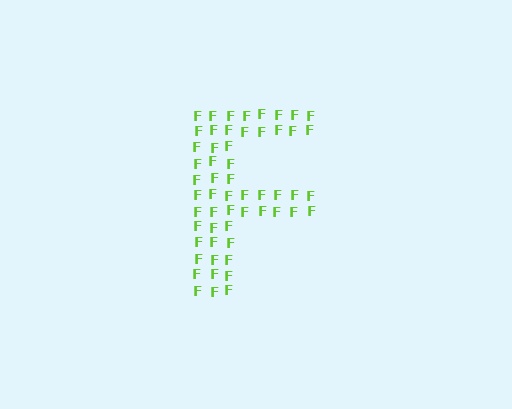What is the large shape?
The large shape is the letter F.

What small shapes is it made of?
It is made of small letter F's.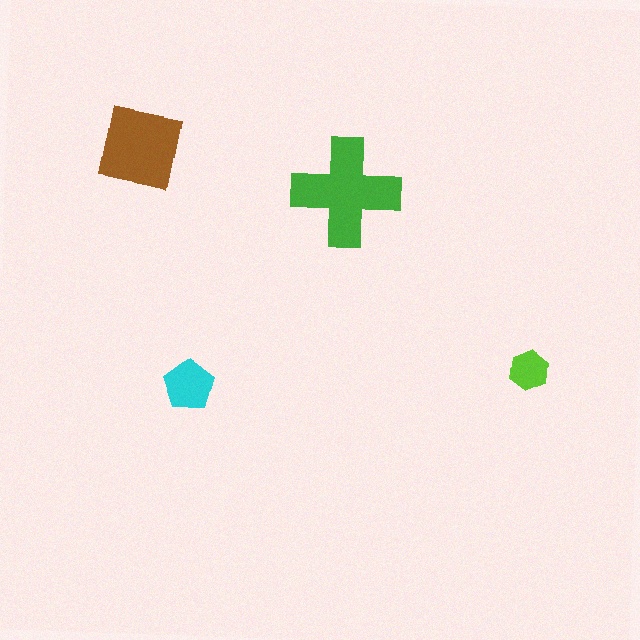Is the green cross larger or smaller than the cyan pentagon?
Larger.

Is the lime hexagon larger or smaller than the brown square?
Smaller.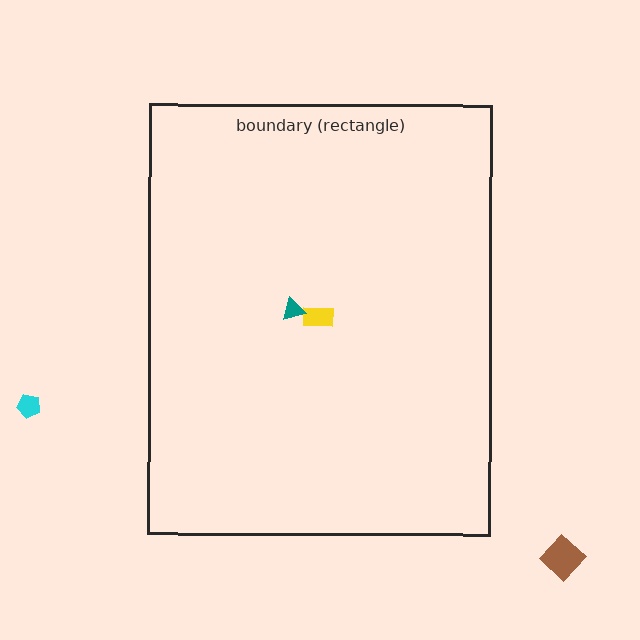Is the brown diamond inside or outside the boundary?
Outside.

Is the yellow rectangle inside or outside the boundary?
Inside.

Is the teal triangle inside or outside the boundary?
Inside.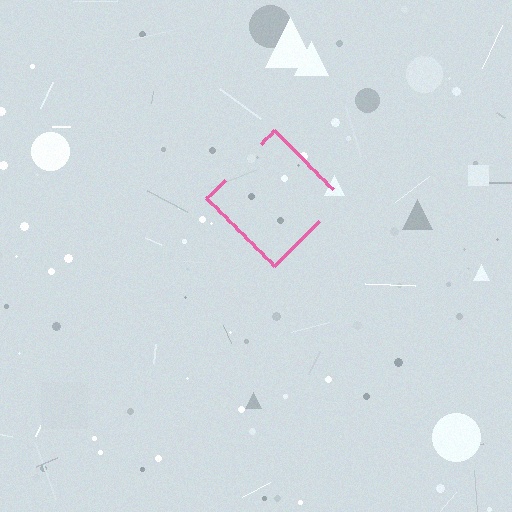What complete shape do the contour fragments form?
The contour fragments form a diamond.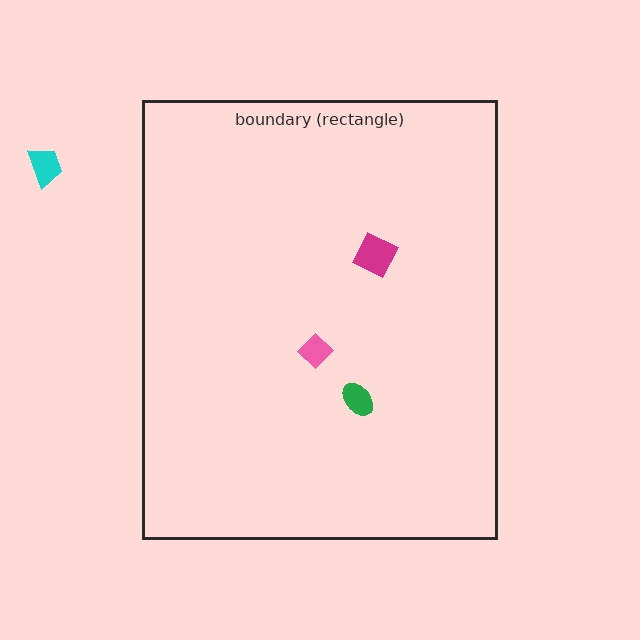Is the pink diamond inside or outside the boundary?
Inside.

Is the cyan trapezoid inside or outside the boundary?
Outside.